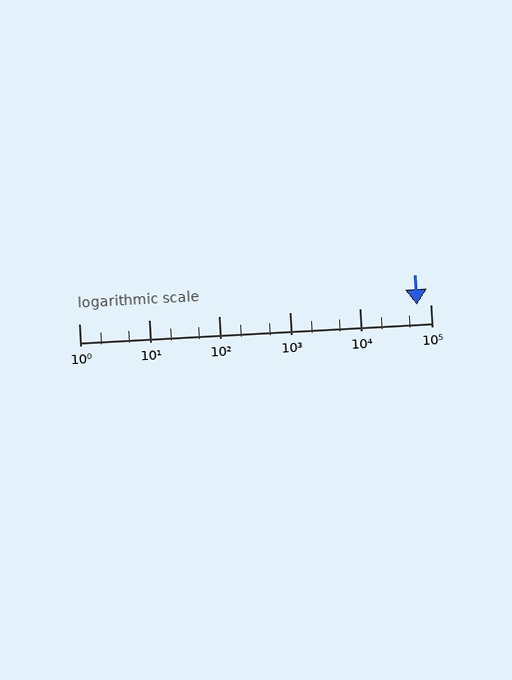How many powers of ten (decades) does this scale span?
The scale spans 5 decades, from 1 to 100000.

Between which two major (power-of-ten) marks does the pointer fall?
The pointer is between 10000 and 100000.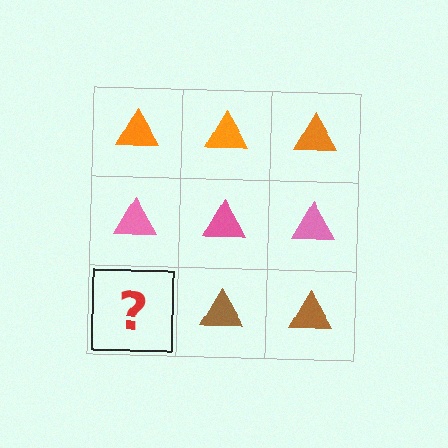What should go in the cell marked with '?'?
The missing cell should contain a brown triangle.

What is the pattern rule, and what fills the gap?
The rule is that each row has a consistent color. The gap should be filled with a brown triangle.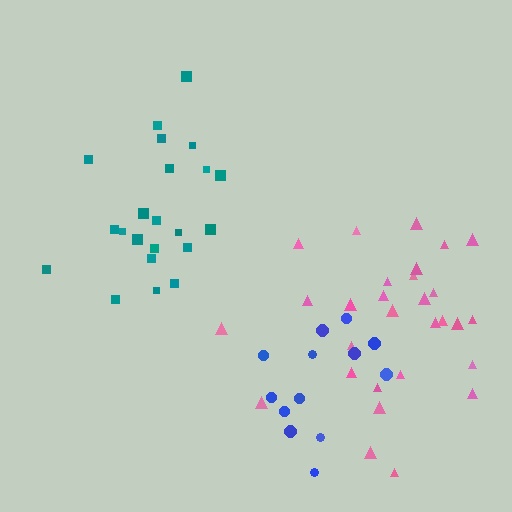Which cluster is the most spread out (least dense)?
Blue.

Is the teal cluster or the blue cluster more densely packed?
Teal.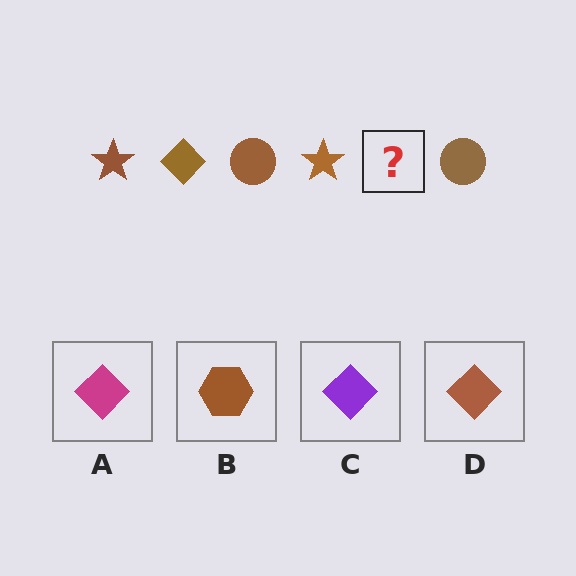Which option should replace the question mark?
Option D.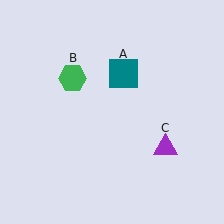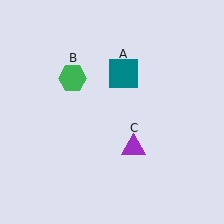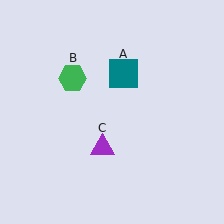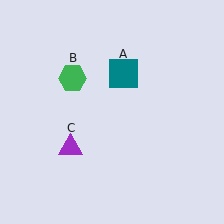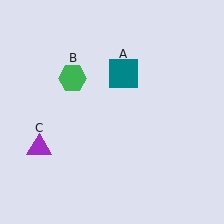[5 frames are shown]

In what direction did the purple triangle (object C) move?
The purple triangle (object C) moved left.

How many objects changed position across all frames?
1 object changed position: purple triangle (object C).